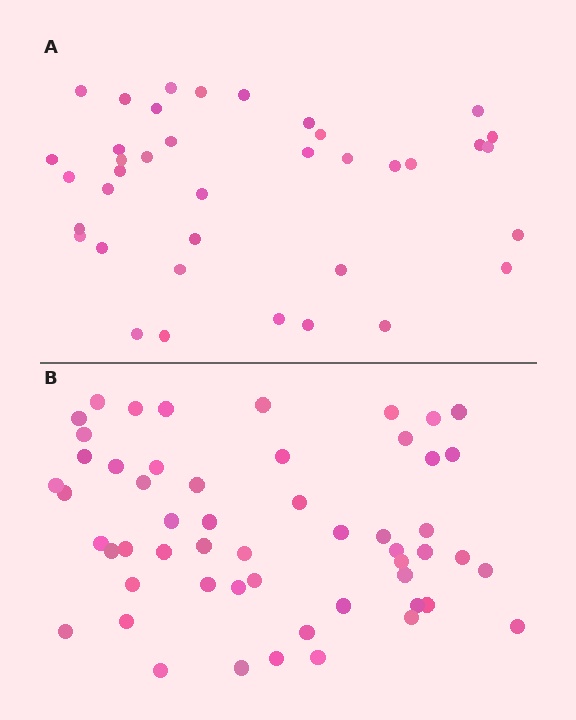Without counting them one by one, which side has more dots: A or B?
Region B (the bottom region) has more dots.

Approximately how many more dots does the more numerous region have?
Region B has approximately 15 more dots than region A.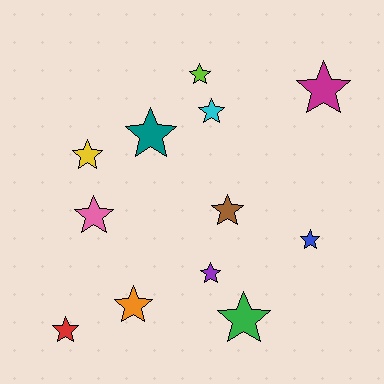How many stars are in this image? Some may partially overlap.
There are 12 stars.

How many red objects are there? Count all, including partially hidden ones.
There is 1 red object.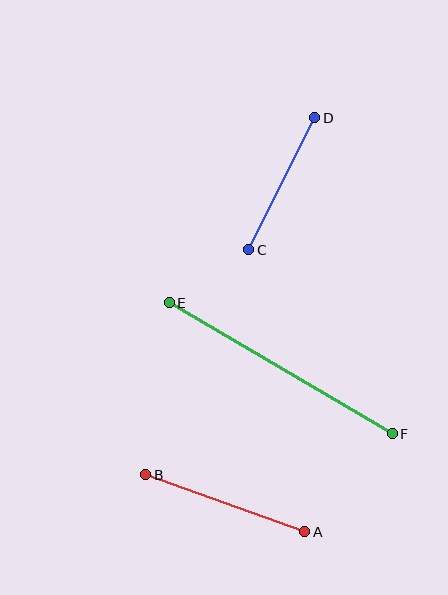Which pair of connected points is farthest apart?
Points E and F are farthest apart.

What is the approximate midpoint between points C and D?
The midpoint is at approximately (282, 184) pixels.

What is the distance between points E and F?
The distance is approximately 259 pixels.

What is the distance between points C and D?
The distance is approximately 148 pixels.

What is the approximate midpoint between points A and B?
The midpoint is at approximately (225, 503) pixels.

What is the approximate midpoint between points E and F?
The midpoint is at approximately (281, 368) pixels.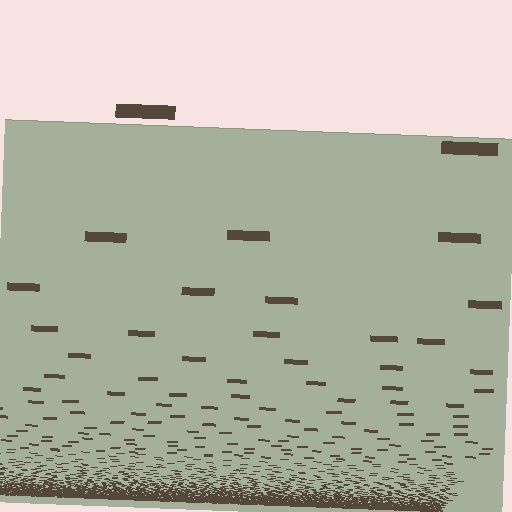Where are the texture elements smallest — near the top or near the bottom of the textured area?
Near the bottom.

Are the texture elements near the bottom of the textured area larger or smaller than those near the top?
Smaller. The gradient is inverted — elements near the bottom are smaller and denser.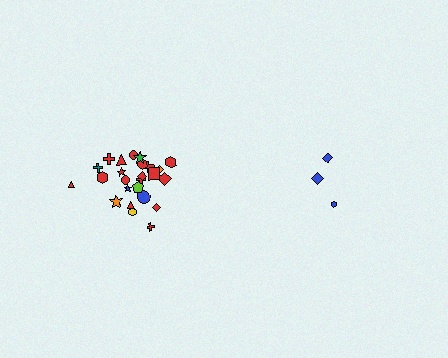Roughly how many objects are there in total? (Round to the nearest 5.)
Roughly 30 objects in total.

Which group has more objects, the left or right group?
The left group.